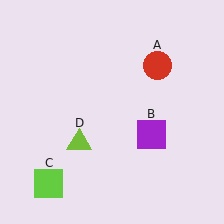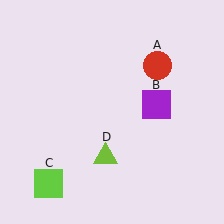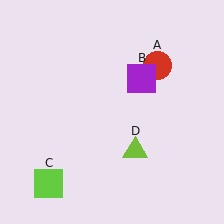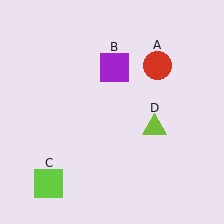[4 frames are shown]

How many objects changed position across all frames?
2 objects changed position: purple square (object B), lime triangle (object D).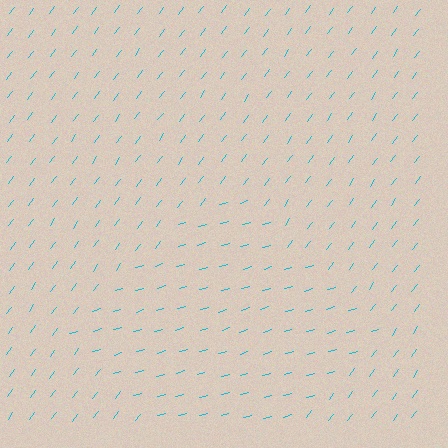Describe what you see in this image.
The image is filled with small cyan line segments. A diamond region in the image has lines oriented differently from the surrounding lines, creating a visible texture boundary.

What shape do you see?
I see a diamond.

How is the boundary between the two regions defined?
The boundary is defined purely by a change in line orientation (approximately 37 degrees difference). All lines are the same color and thickness.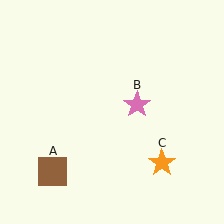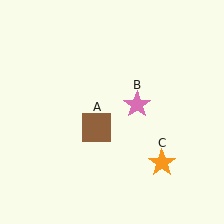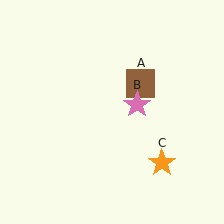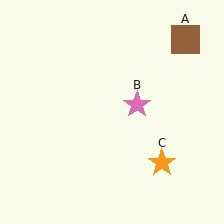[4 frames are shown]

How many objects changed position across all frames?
1 object changed position: brown square (object A).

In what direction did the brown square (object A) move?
The brown square (object A) moved up and to the right.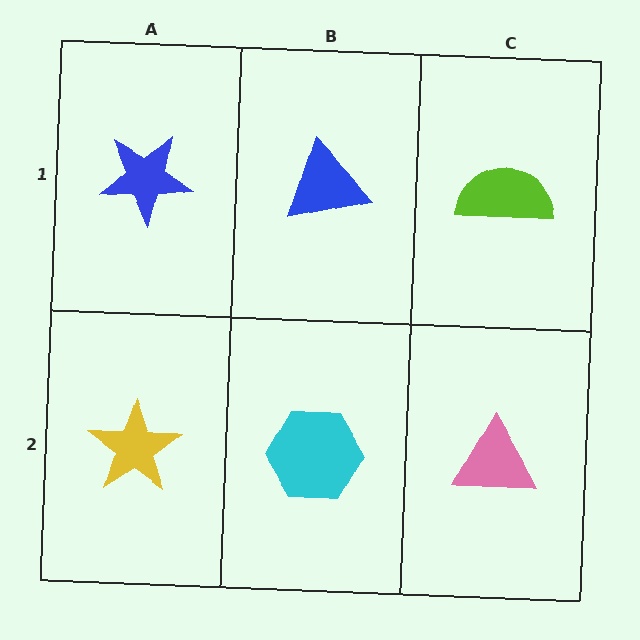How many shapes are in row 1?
3 shapes.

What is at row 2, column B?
A cyan hexagon.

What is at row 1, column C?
A lime semicircle.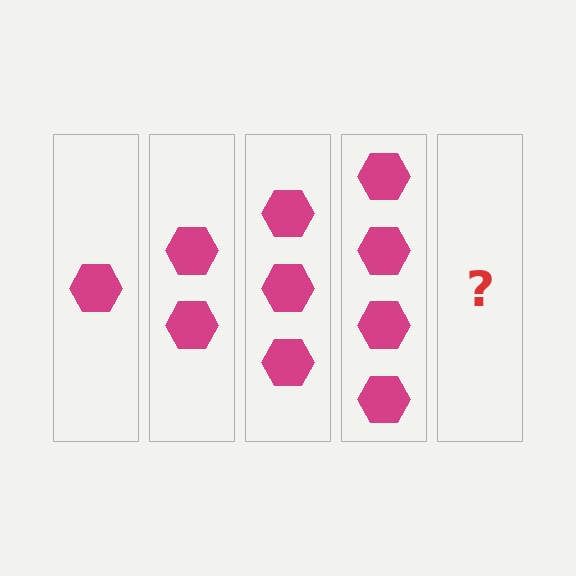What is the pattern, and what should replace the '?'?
The pattern is that each step adds one more hexagon. The '?' should be 5 hexagons.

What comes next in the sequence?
The next element should be 5 hexagons.